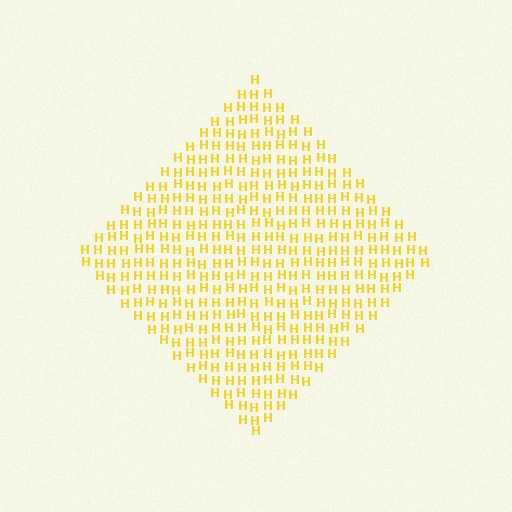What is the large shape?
The large shape is a diamond.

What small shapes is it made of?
It is made of small letter H's.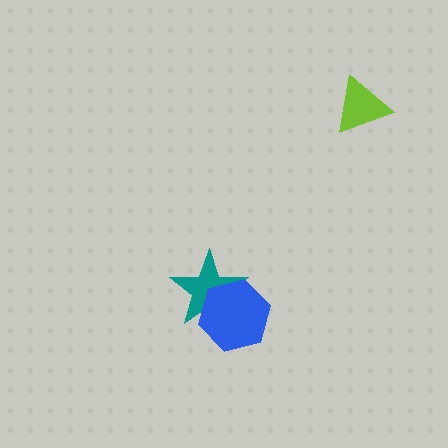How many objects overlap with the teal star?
1 object overlaps with the teal star.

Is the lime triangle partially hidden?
No, no other shape covers it.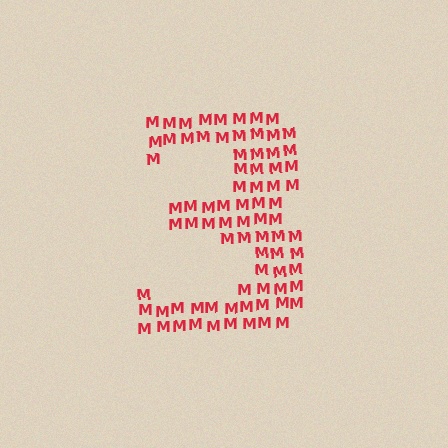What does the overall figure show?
The overall figure shows the digit 3.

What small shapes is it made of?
It is made of small letter M's.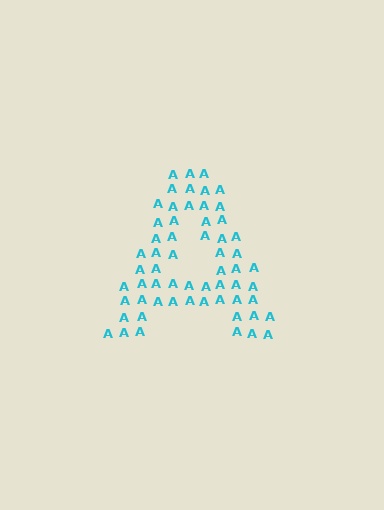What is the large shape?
The large shape is the letter A.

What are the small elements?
The small elements are letter A's.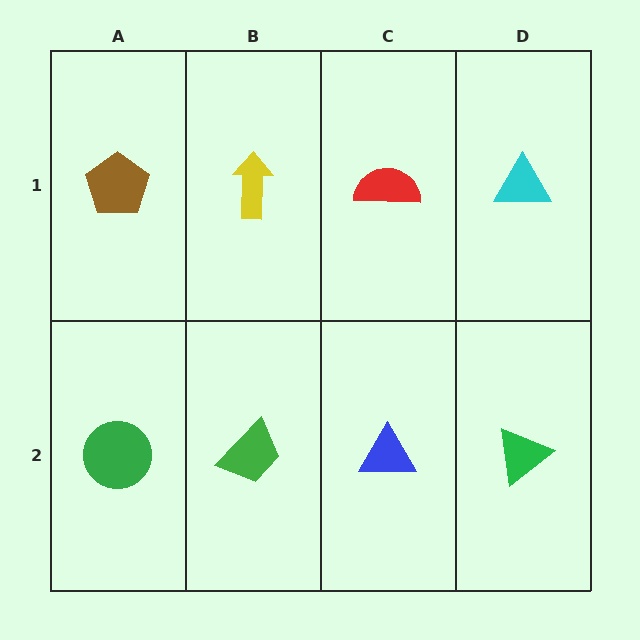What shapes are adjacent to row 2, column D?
A cyan triangle (row 1, column D), a blue triangle (row 2, column C).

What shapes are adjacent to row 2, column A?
A brown pentagon (row 1, column A), a green trapezoid (row 2, column B).